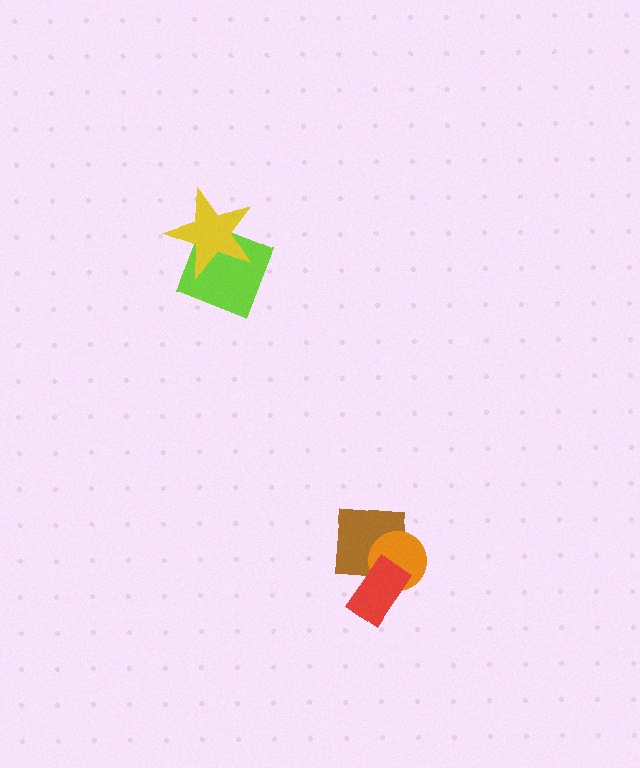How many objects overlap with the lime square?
1 object overlaps with the lime square.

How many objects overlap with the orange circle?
2 objects overlap with the orange circle.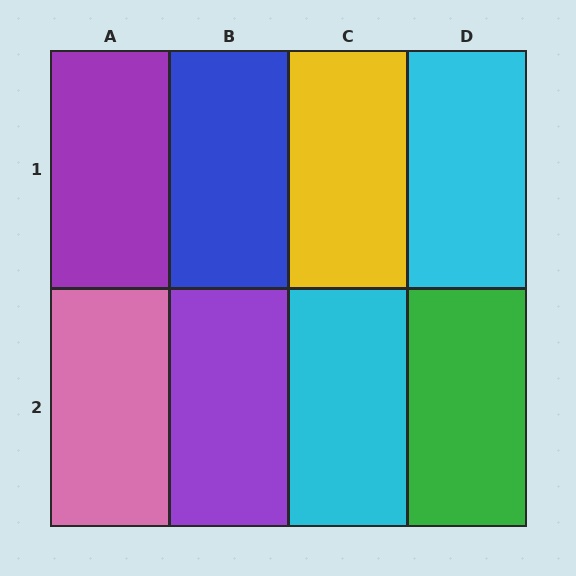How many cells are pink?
1 cell is pink.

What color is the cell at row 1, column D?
Cyan.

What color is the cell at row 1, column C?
Yellow.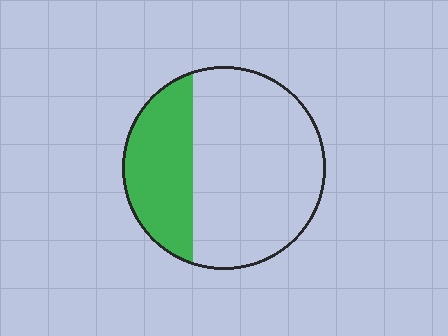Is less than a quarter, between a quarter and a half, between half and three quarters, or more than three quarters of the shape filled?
Between a quarter and a half.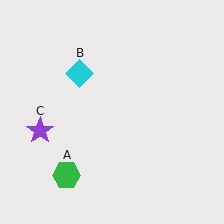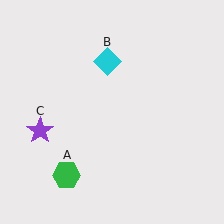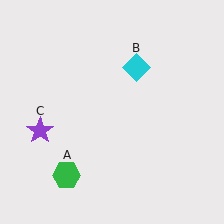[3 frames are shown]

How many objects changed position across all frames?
1 object changed position: cyan diamond (object B).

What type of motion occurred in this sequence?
The cyan diamond (object B) rotated clockwise around the center of the scene.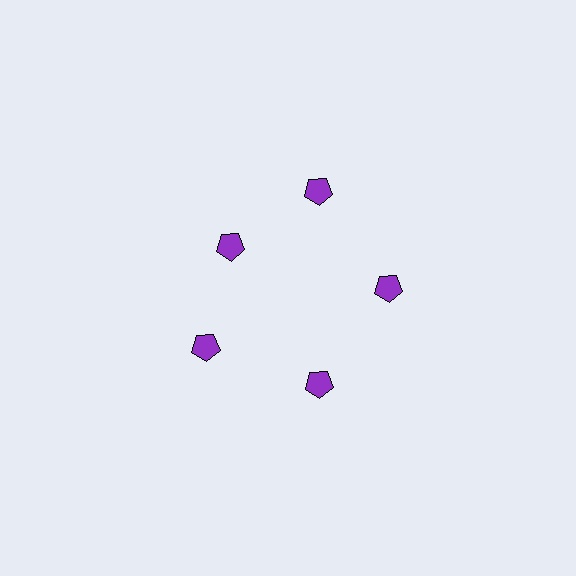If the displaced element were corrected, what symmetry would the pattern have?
It would have 5-fold rotational symmetry — the pattern would map onto itself every 72 degrees.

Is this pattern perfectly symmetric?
No. The 5 purple pentagons are arranged in a ring, but one element near the 10 o'clock position is pulled inward toward the center, breaking the 5-fold rotational symmetry.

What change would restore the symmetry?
The symmetry would be restored by moving it outward, back onto the ring so that all 5 pentagons sit at equal angles and equal distance from the center.